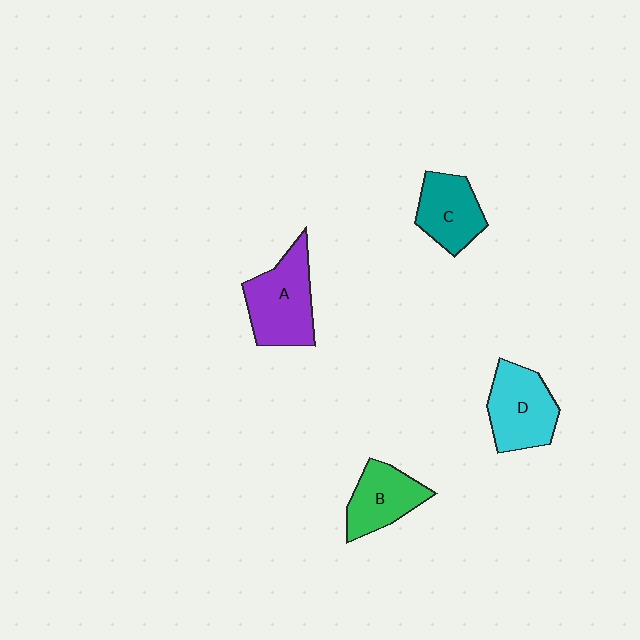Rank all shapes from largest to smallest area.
From largest to smallest: A (purple), D (cyan), C (teal), B (green).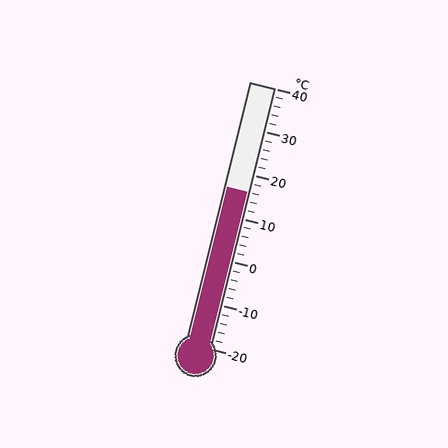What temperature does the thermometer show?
The thermometer shows approximately 16°C.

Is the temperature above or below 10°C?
The temperature is above 10°C.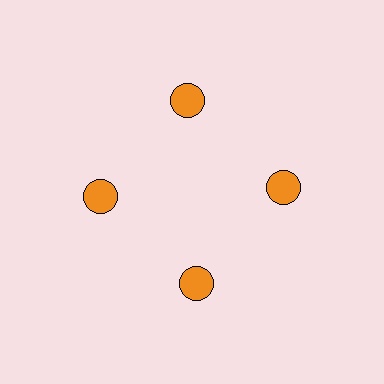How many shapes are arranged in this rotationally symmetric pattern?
There are 4 shapes, arranged in 4 groups of 1.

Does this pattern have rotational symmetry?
Yes, this pattern has 4-fold rotational symmetry. It looks the same after rotating 90 degrees around the center.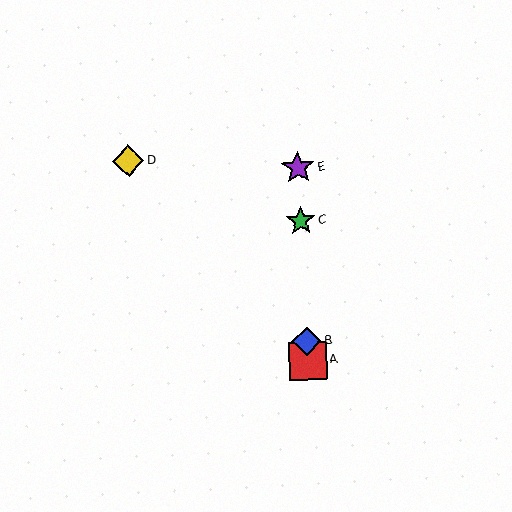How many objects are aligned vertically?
4 objects (A, B, C, E) are aligned vertically.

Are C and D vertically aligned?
No, C is at x≈301 and D is at x≈128.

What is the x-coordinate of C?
Object C is at x≈301.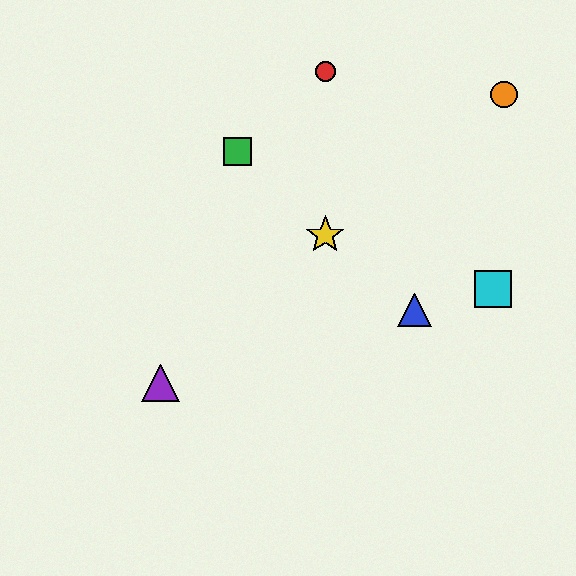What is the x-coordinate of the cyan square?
The cyan square is at x≈493.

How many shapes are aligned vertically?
2 shapes (the red circle, the yellow star) are aligned vertically.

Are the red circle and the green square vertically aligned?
No, the red circle is at x≈325 and the green square is at x≈238.